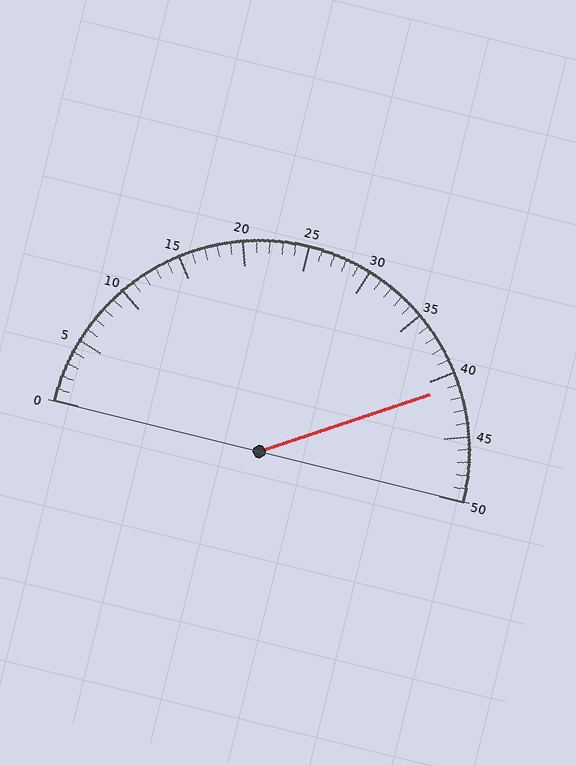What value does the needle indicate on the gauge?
The needle indicates approximately 41.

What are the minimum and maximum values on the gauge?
The gauge ranges from 0 to 50.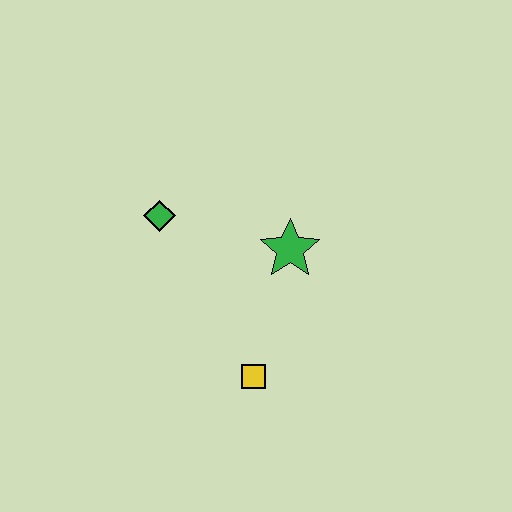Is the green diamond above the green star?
Yes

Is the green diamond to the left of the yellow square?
Yes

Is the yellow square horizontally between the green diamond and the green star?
Yes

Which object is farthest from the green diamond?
The yellow square is farthest from the green diamond.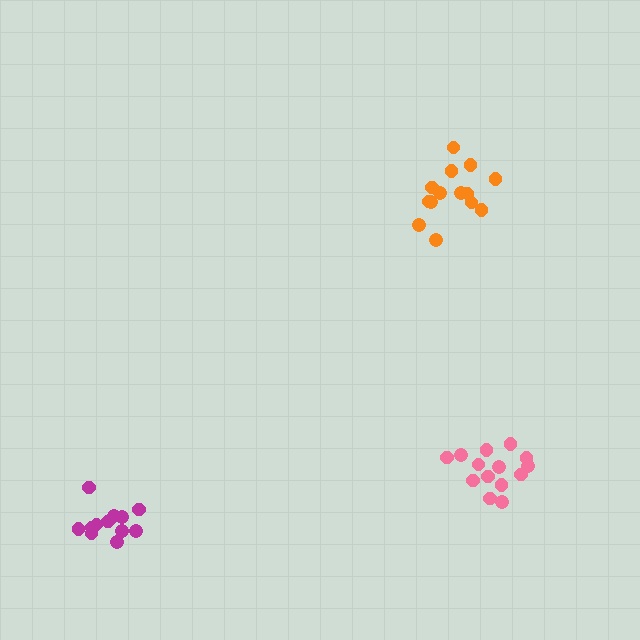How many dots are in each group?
Group 1: 14 dots, Group 2: 14 dots, Group 3: 12 dots (40 total).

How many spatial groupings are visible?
There are 3 spatial groupings.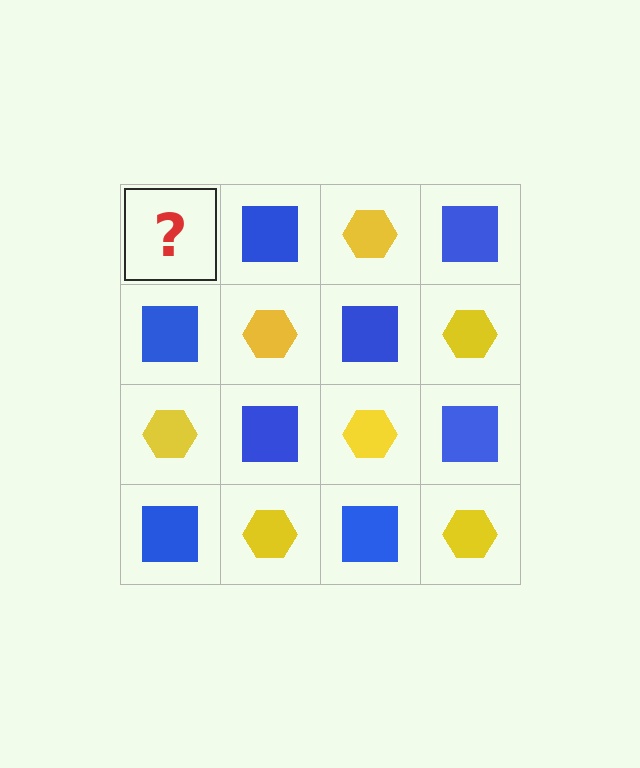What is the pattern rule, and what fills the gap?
The rule is that it alternates yellow hexagon and blue square in a checkerboard pattern. The gap should be filled with a yellow hexagon.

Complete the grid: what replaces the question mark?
The question mark should be replaced with a yellow hexagon.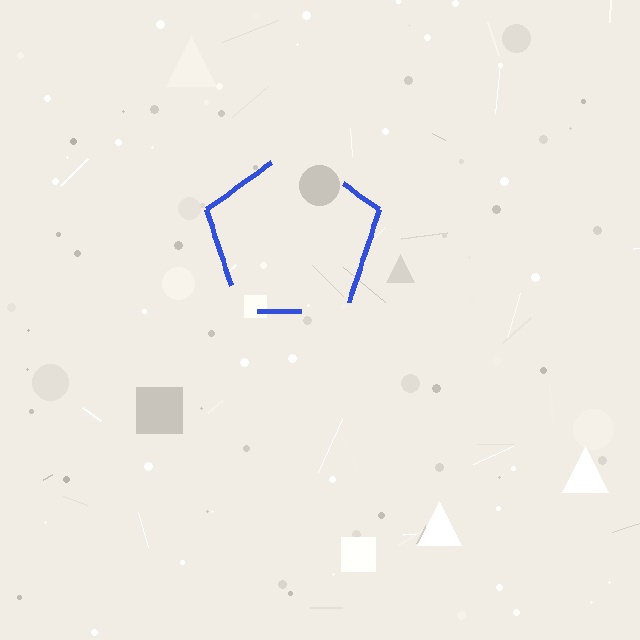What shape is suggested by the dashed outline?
The dashed outline suggests a pentagon.